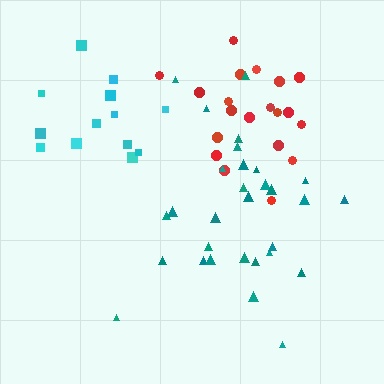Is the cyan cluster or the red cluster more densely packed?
Red.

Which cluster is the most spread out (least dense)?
Cyan.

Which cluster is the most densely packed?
Red.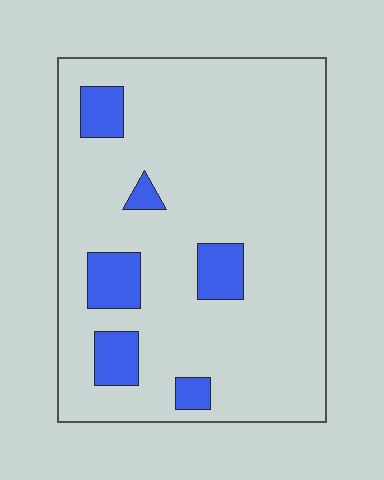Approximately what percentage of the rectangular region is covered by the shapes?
Approximately 15%.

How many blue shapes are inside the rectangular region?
6.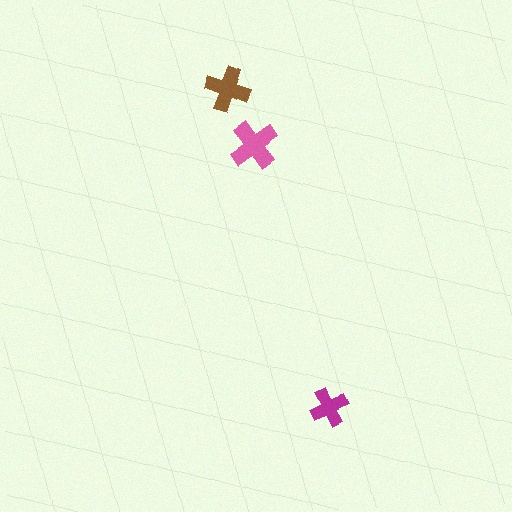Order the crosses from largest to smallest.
the pink one, the brown one, the magenta one.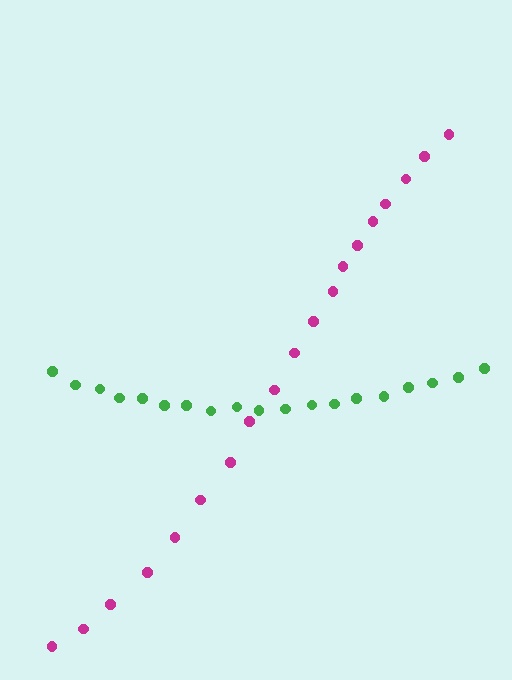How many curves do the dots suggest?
There are 2 distinct paths.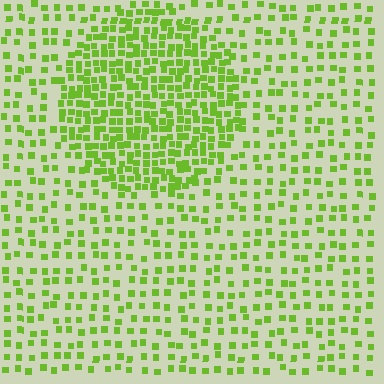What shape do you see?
I see a circle.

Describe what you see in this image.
The image contains small lime elements arranged at two different densities. A circle-shaped region is visible where the elements are more densely packed than the surrounding area.